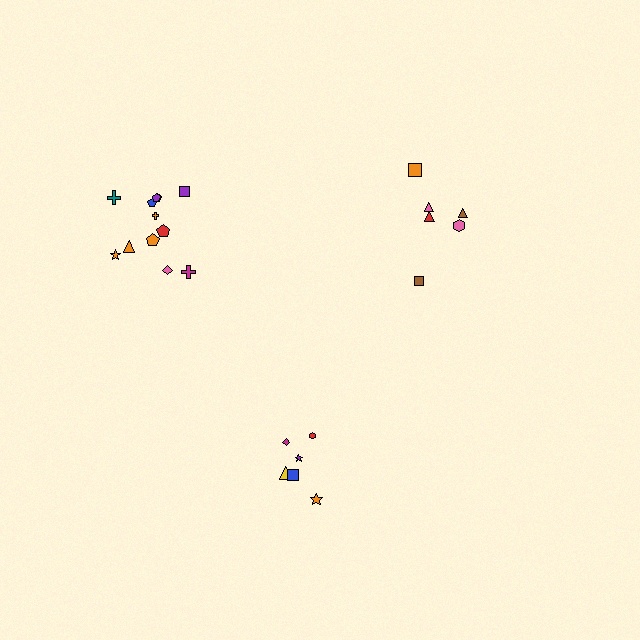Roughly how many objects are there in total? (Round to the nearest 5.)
Roughly 25 objects in total.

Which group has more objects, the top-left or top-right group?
The top-left group.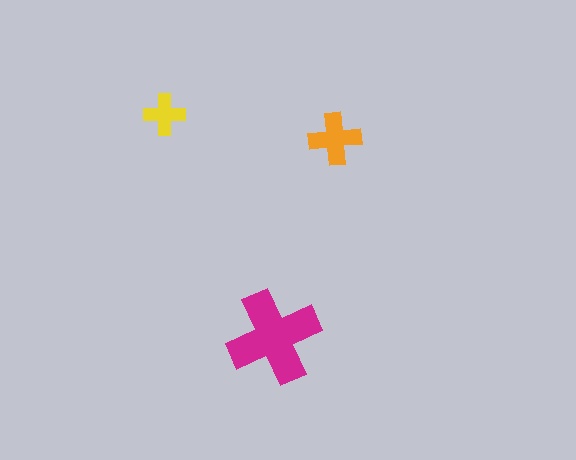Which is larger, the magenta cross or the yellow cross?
The magenta one.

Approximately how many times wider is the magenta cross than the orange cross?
About 2 times wider.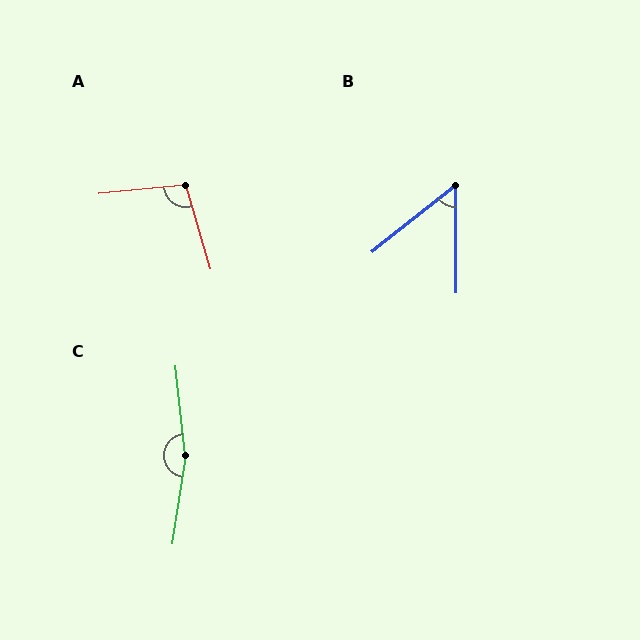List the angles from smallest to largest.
B (52°), A (101°), C (165°).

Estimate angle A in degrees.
Approximately 101 degrees.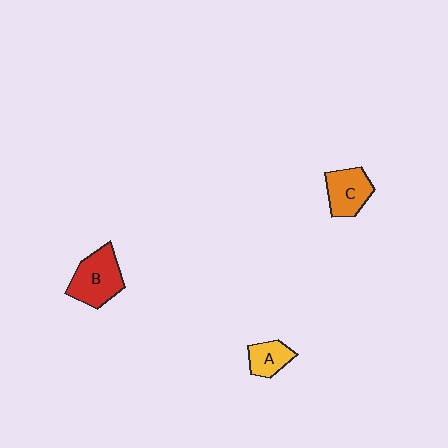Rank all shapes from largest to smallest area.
From largest to smallest: B (red), C (orange), A (yellow).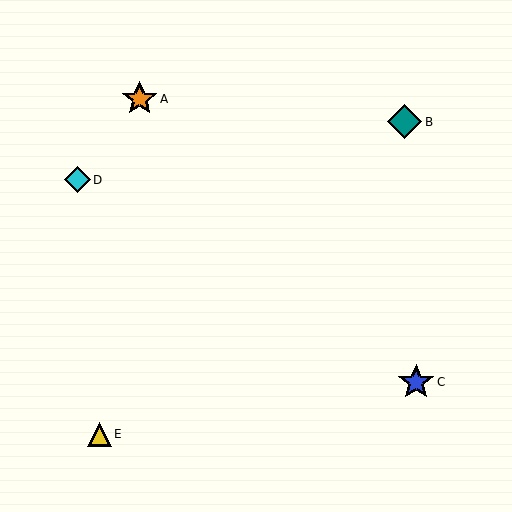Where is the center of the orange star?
The center of the orange star is at (140, 99).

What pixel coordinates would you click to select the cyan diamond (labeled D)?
Click at (77, 180) to select the cyan diamond D.